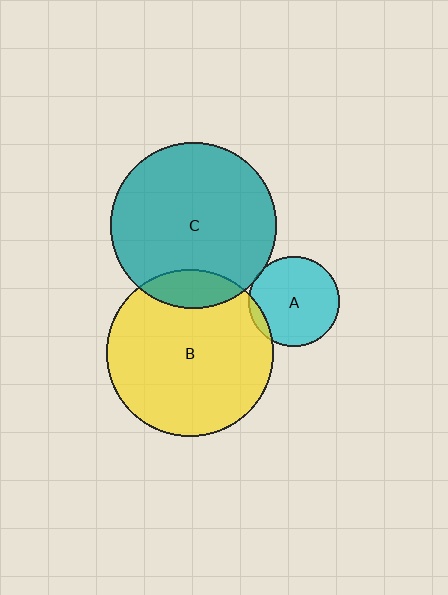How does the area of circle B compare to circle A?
Approximately 3.4 times.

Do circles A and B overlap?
Yes.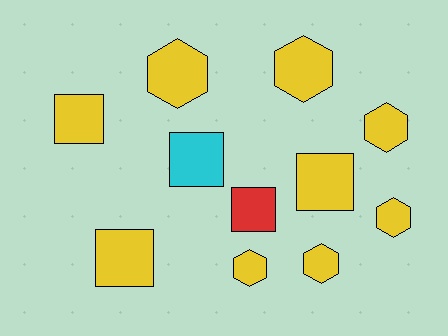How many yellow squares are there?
There are 3 yellow squares.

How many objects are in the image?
There are 11 objects.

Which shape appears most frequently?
Hexagon, with 6 objects.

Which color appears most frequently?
Yellow, with 9 objects.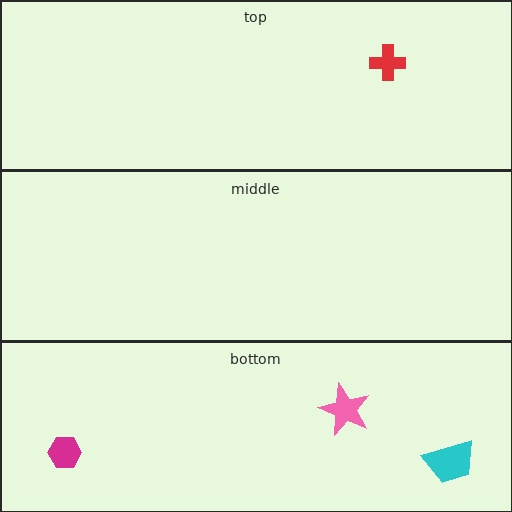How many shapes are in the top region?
1.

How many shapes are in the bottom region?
3.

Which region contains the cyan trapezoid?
The bottom region.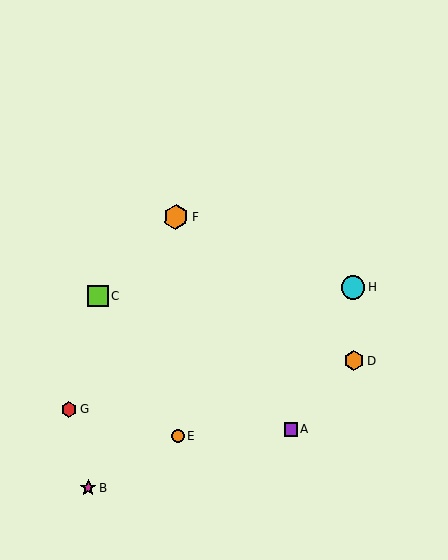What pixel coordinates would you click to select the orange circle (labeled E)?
Click at (178, 436) to select the orange circle E.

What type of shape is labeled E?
Shape E is an orange circle.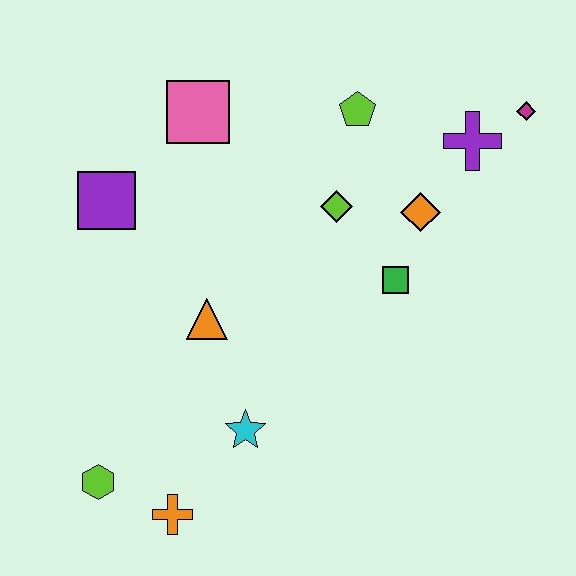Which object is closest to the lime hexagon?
The orange cross is closest to the lime hexagon.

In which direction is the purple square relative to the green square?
The purple square is to the left of the green square.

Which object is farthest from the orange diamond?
The lime hexagon is farthest from the orange diamond.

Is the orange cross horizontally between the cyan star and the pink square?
No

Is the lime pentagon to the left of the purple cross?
Yes